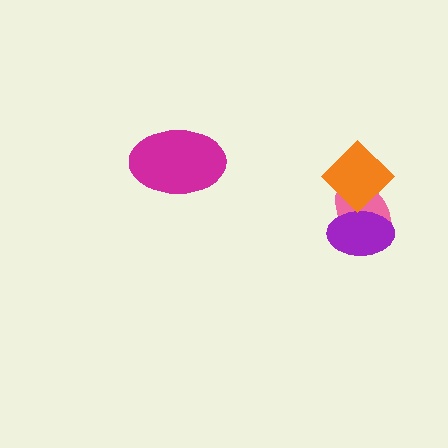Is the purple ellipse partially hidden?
Yes, it is partially covered by another shape.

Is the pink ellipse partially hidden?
Yes, it is partially covered by another shape.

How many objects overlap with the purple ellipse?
2 objects overlap with the purple ellipse.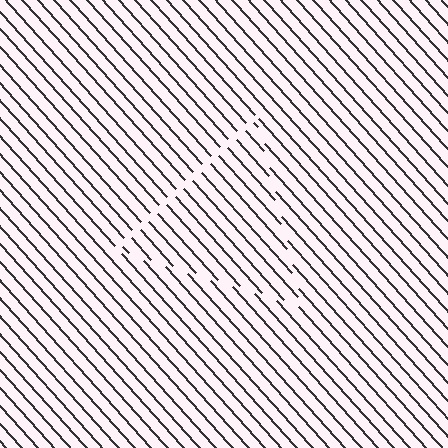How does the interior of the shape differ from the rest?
The interior of the shape contains the same grating, shifted by half a period — the contour is defined by the phase discontinuity where line-ends from the inner and outer gratings abut.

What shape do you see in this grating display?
An illusory triangle. The interior of the shape contains the same grating, shifted by half a period — the contour is defined by the phase discontinuity where line-ends from the inner and outer gratings abut.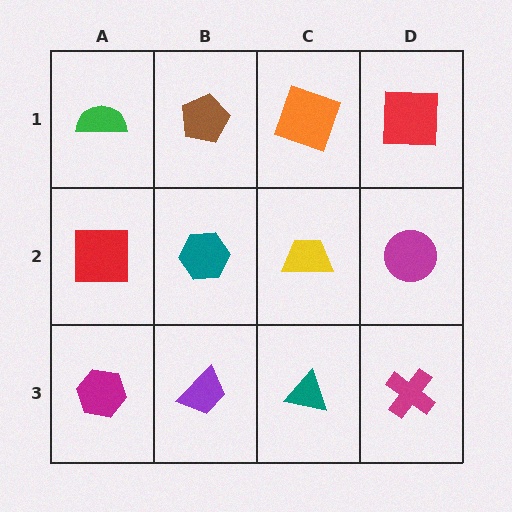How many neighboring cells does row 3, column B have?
3.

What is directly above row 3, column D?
A magenta circle.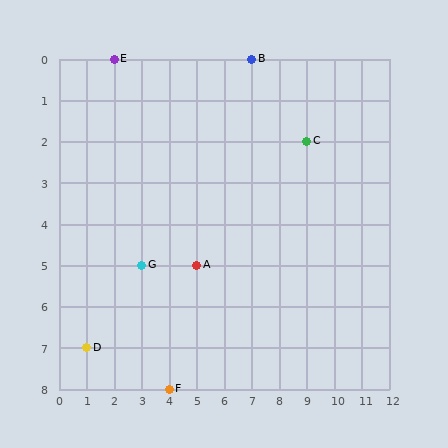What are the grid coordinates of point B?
Point B is at grid coordinates (7, 0).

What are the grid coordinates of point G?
Point G is at grid coordinates (3, 5).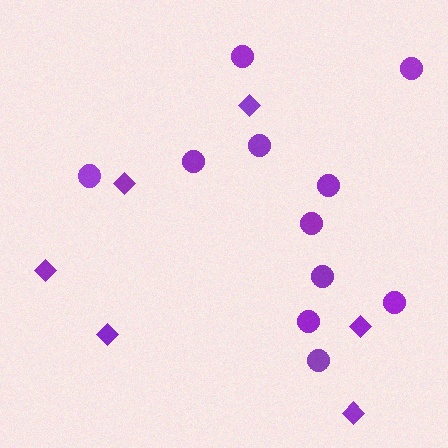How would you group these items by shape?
There are 2 groups: one group of circles (11) and one group of diamonds (6).